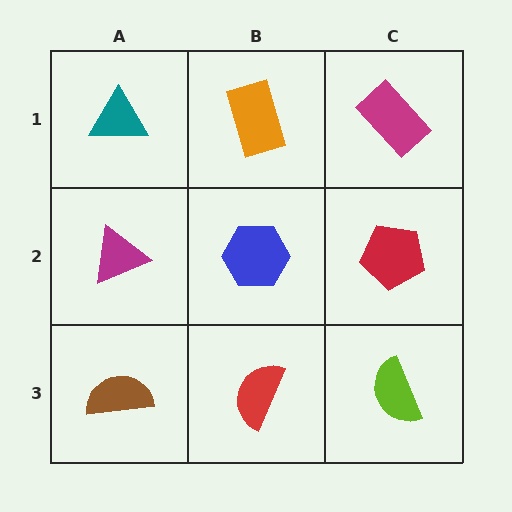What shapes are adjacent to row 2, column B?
An orange rectangle (row 1, column B), a red semicircle (row 3, column B), a magenta triangle (row 2, column A), a red pentagon (row 2, column C).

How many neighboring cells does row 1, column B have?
3.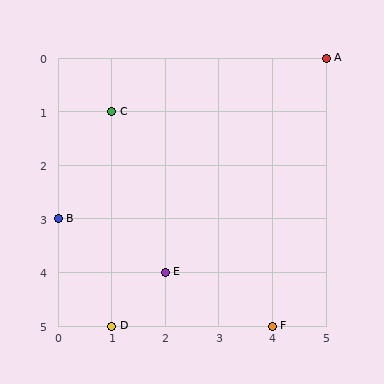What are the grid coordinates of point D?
Point D is at grid coordinates (1, 5).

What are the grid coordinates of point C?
Point C is at grid coordinates (1, 1).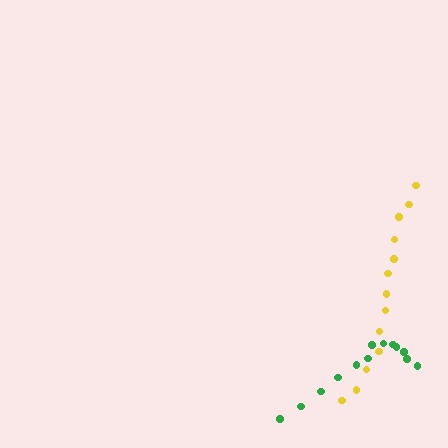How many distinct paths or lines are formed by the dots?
There are 2 distinct paths.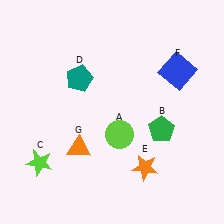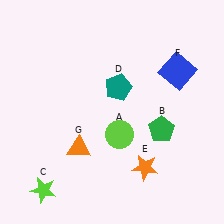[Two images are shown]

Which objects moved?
The objects that moved are: the lime star (C), the teal pentagon (D).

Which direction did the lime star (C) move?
The lime star (C) moved down.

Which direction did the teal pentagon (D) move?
The teal pentagon (D) moved right.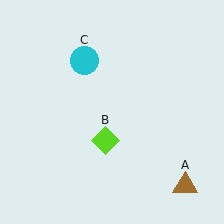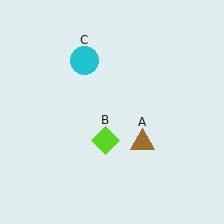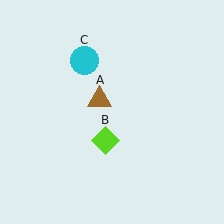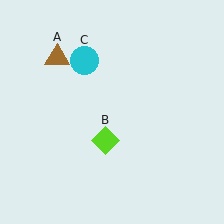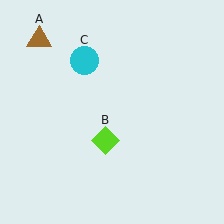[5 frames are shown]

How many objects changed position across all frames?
1 object changed position: brown triangle (object A).